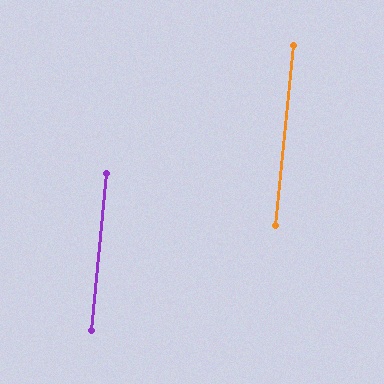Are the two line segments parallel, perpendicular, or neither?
Parallel — their directions differ by only 0.4°.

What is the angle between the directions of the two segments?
Approximately 0 degrees.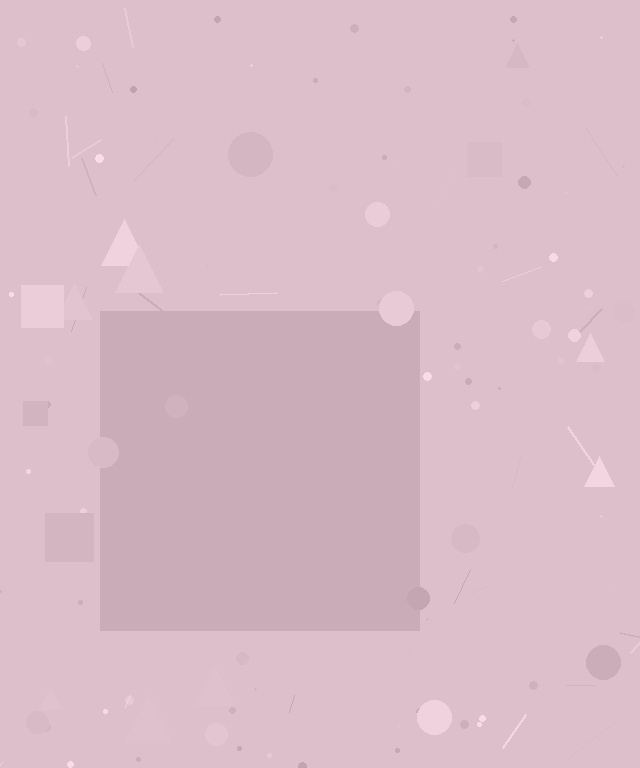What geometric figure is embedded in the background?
A square is embedded in the background.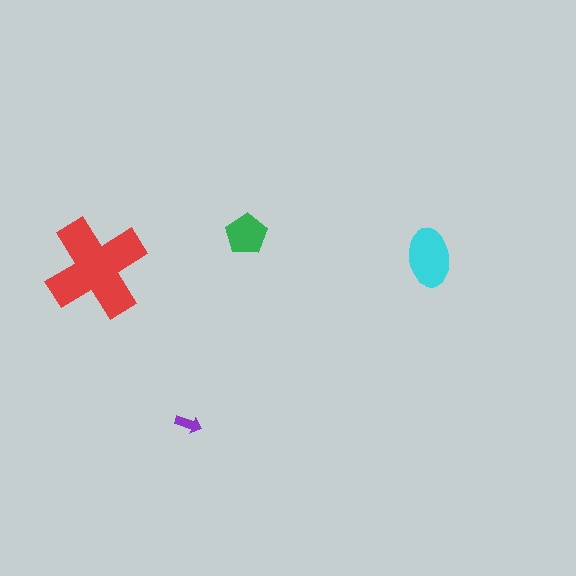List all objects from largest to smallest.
The red cross, the cyan ellipse, the green pentagon, the purple arrow.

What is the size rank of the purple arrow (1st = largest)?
4th.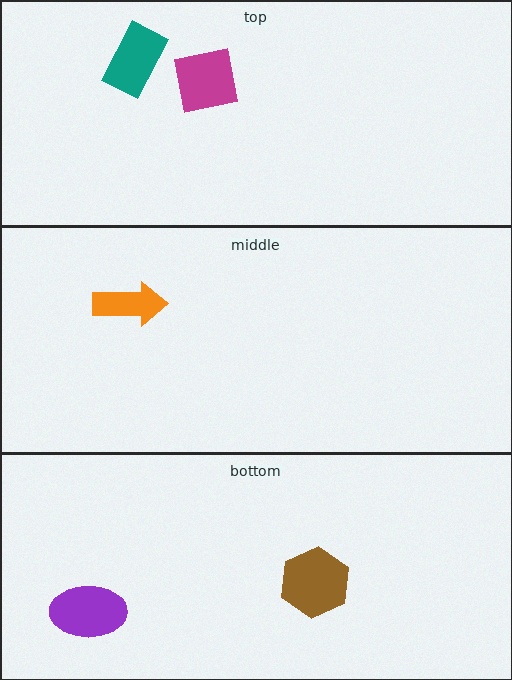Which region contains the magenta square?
The top region.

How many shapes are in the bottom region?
2.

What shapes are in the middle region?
The orange arrow.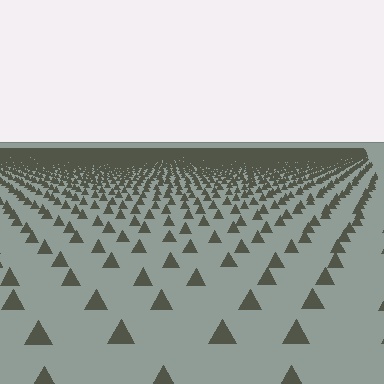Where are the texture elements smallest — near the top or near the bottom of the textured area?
Near the top.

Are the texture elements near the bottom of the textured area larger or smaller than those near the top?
Larger. Near the bottom, elements are closer to the viewer and appear at a bigger on-screen size.